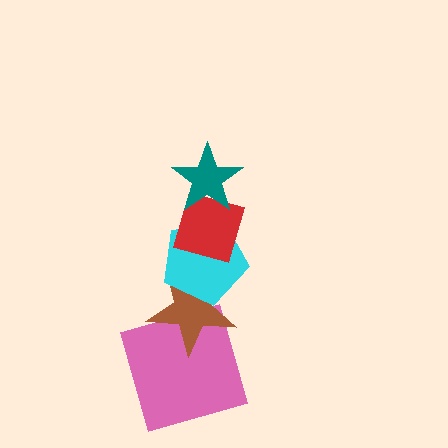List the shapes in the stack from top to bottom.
From top to bottom: the teal star, the red diamond, the cyan pentagon, the brown star, the pink square.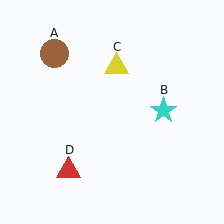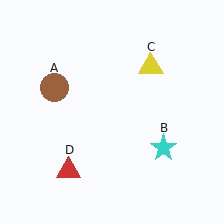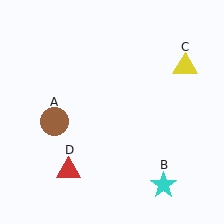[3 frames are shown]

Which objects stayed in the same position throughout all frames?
Red triangle (object D) remained stationary.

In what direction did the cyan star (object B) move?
The cyan star (object B) moved down.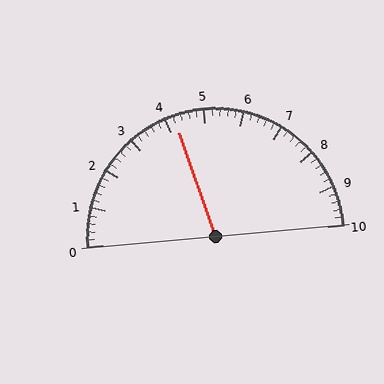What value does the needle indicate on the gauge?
The needle indicates approximately 4.2.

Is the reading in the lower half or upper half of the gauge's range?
The reading is in the lower half of the range (0 to 10).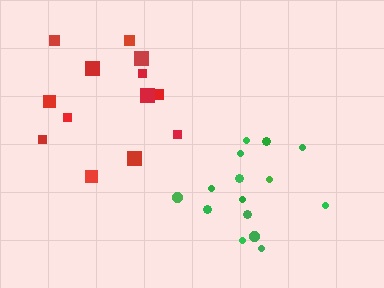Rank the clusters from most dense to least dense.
green, red.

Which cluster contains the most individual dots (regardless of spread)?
Green (15).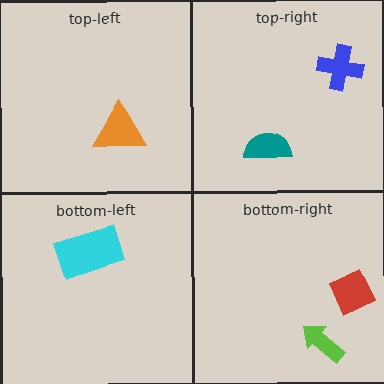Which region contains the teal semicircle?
The top-right region.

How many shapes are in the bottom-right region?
2.